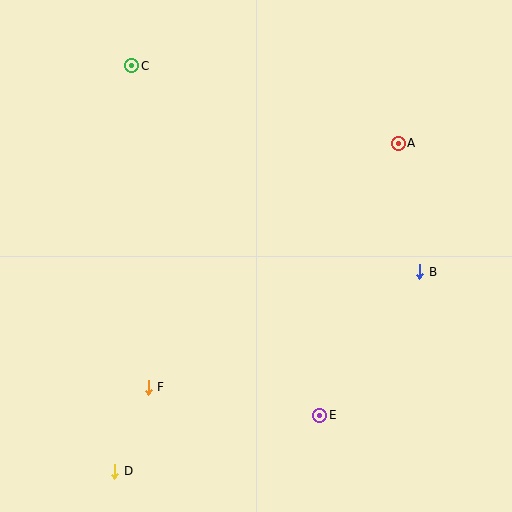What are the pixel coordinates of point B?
Point B is at (420, 272).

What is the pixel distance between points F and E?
The distance between F and E is 174 pixels.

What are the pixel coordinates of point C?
Point C is at (132, 66).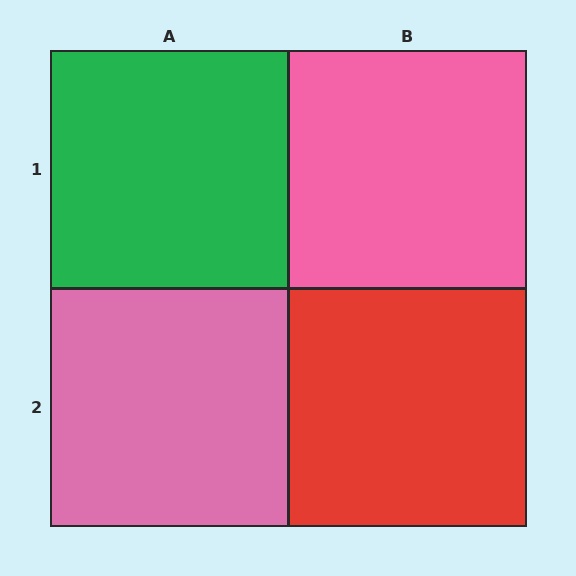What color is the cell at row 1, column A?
Green.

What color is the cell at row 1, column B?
Pink.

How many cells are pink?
2 cells are pink.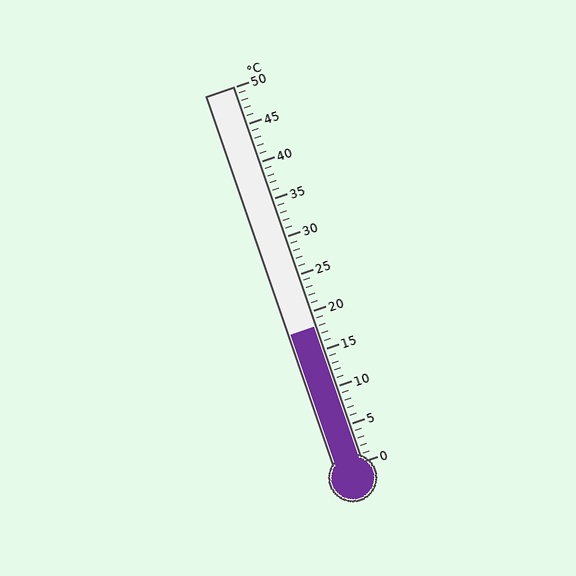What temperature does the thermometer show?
The thermometer shows approximately 18°C.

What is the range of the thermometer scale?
The thermometer scale ranges from 0°C to 50°C.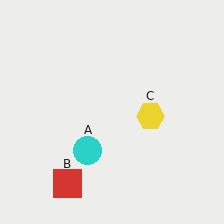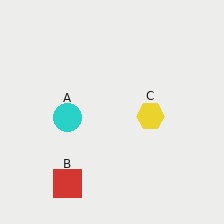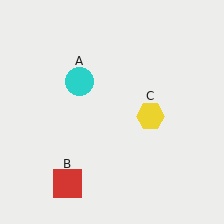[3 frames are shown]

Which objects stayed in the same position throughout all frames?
Red square (object B) and yellow hexagon (object C) remained stationary.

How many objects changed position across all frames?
1 object changed position: cyan circle (object A).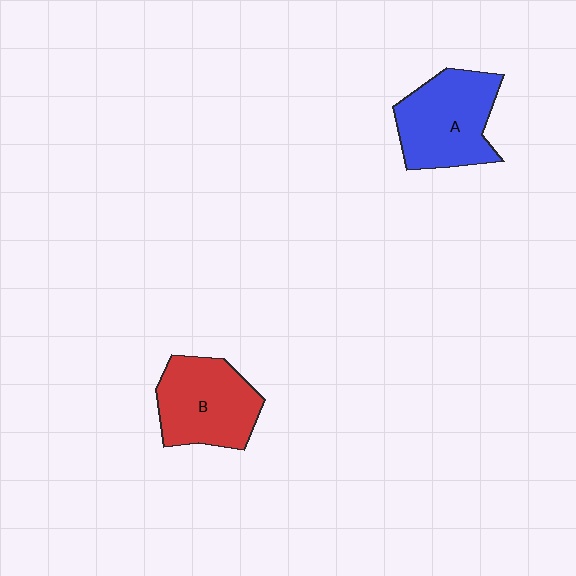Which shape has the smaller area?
Shape B (red).